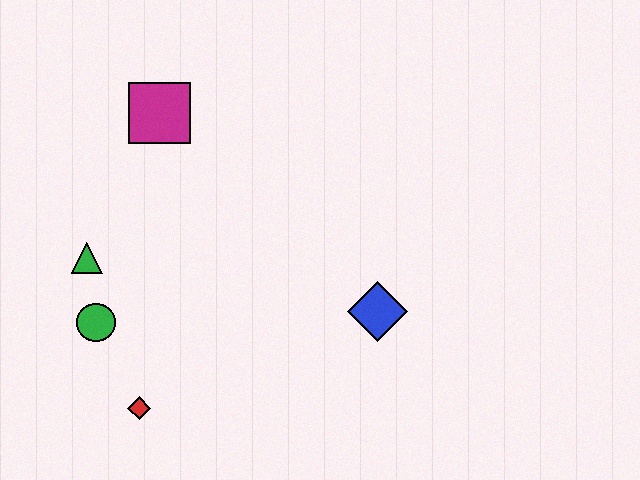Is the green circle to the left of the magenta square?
Yes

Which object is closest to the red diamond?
The green circle is closest to the red diamond.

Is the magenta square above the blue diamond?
Yes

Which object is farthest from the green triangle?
The blue diamond is farthest from the green triangle.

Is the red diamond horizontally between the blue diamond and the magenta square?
No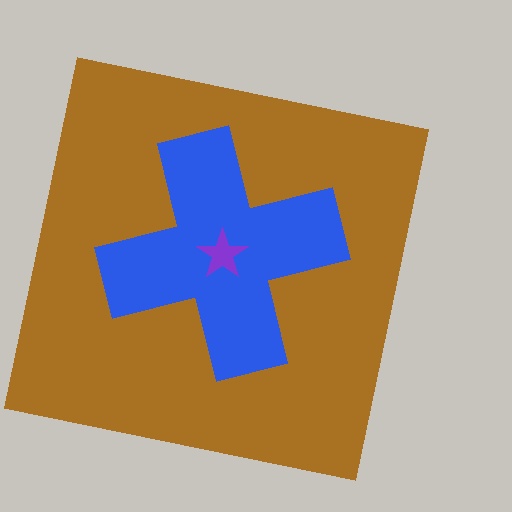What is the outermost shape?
The brown square.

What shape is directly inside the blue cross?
The purple star.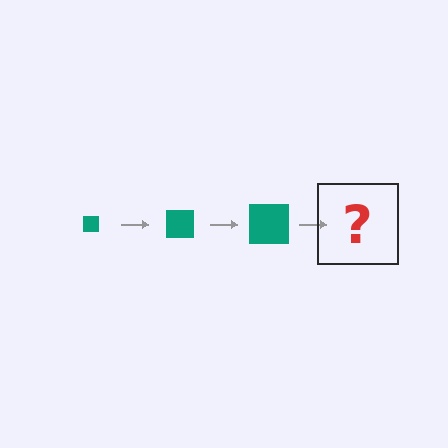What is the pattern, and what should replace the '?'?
The pattern is that the square gets progressively larger each step. The '?' should be a teal square, larger than the previous one.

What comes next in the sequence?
The next element should be a teal square, larger than the previous one.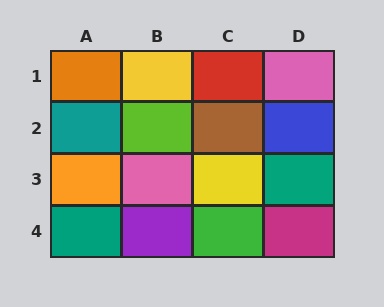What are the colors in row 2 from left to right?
Teal, lime, brown, blue.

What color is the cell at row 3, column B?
Pink.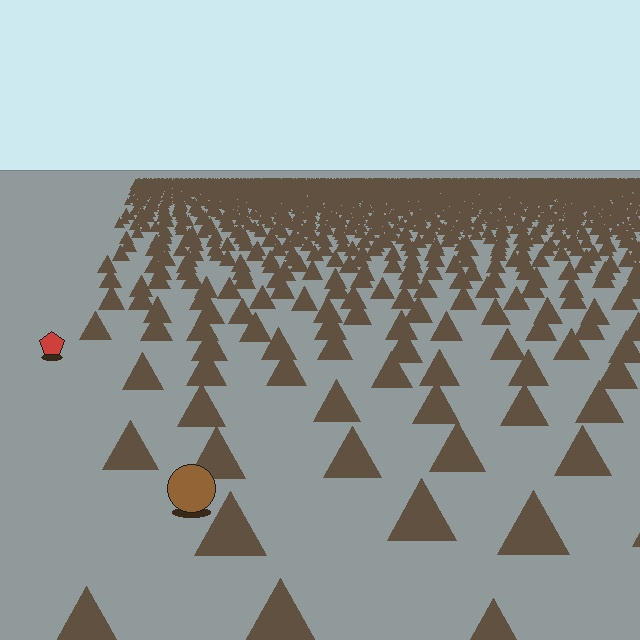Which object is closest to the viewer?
The brown circle is closest. The texture marks near it are larger and more spread out.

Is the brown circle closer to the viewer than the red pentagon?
Yes. The brown circle is closer — you can tell from the texture gradient: the ground texture is coarser near it.